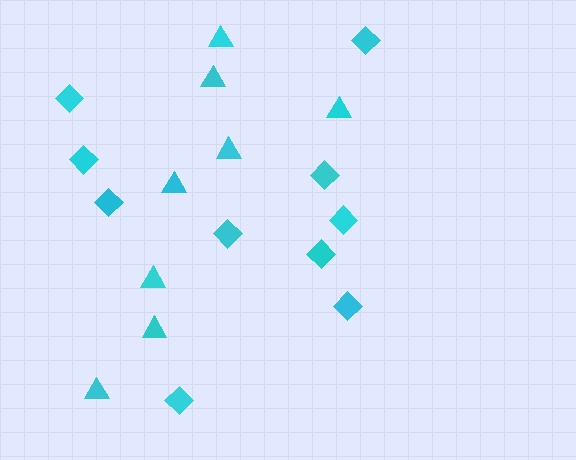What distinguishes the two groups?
There are 2 groups: one group of triangles (8) and one group of diamonds (10).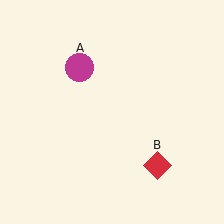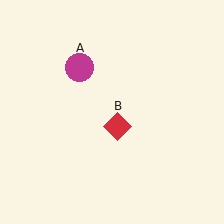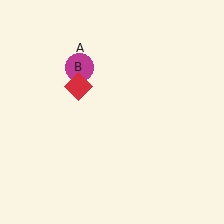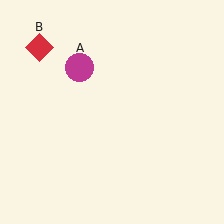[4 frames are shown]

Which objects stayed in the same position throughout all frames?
Magenta circle (object A) remained stationary.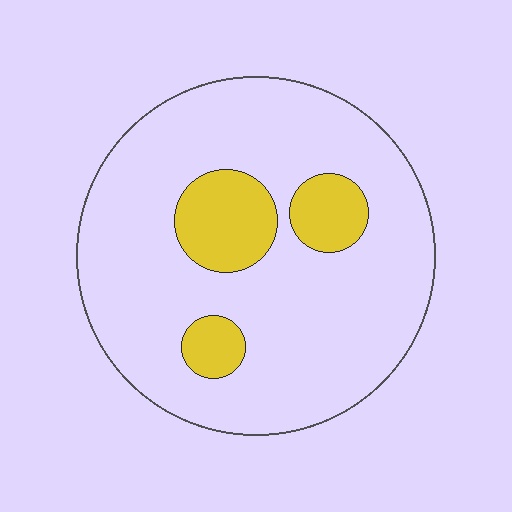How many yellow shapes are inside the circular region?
3.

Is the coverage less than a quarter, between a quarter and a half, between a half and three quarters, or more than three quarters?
Less than a quarter.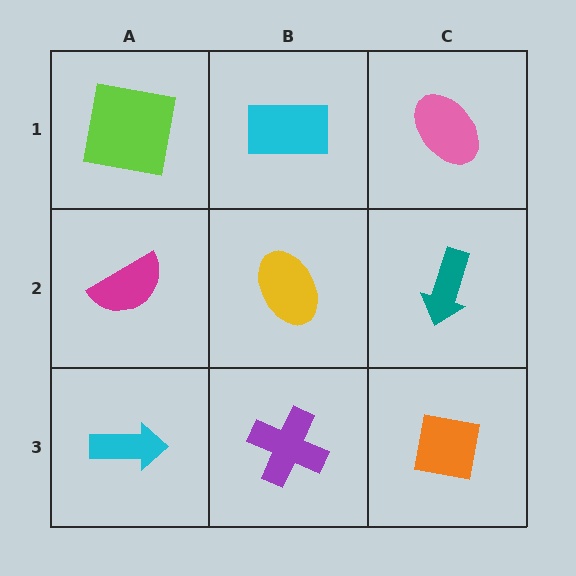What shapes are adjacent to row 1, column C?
A teal arrow (row 2, column C), a cyan rectangle (row 1, column B).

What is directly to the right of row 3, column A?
A purple cross.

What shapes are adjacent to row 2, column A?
A lime square (row 1, column A), a cyan arrow (row 3, column A), a yellow ellipse (row 2, column B).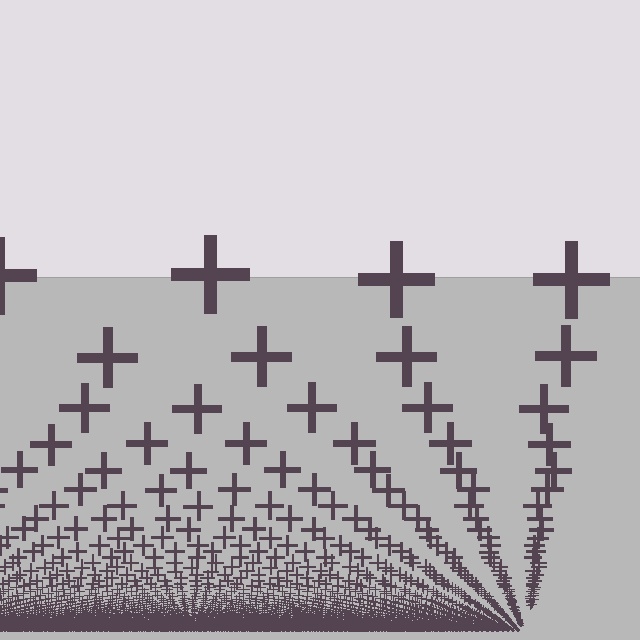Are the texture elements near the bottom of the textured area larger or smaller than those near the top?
Smaller. The gradient is inverted — elements near the bottom are smaller and denser.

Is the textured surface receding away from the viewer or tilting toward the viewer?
The surface appears to tilt toward the viewer. Texture elements get larger and sparser toward the top.